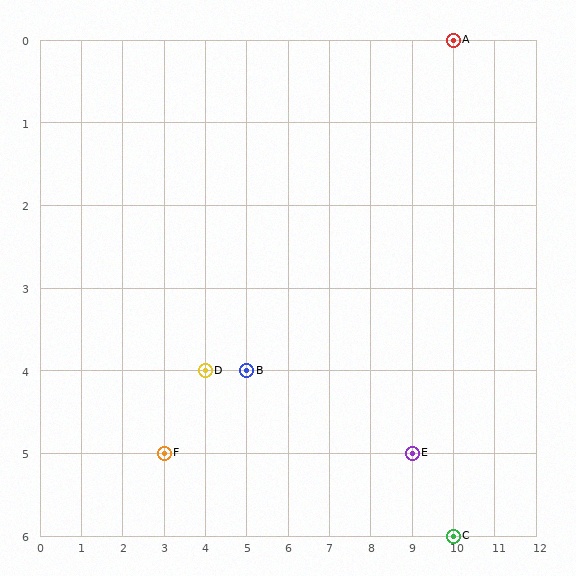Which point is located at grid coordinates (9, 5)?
Point E is at (9, 5).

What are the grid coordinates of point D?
Point D is at grid coordinates (4, 4).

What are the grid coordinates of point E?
Point E is at grid coordinates (9, 5).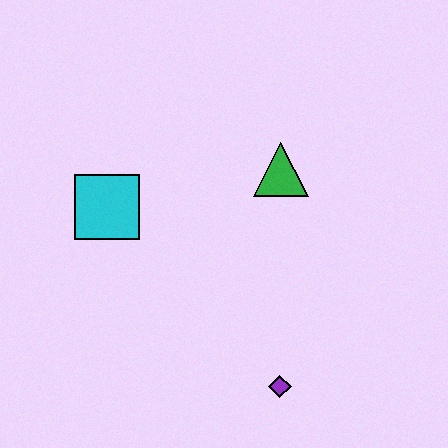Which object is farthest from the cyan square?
The purple diamond is farthest from the cyan square.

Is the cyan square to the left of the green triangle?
Yes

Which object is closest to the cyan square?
The green triangle is closest to the cyan square.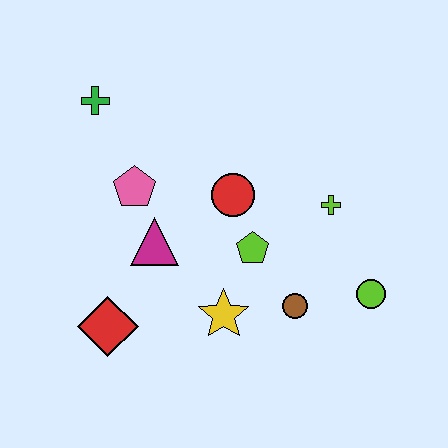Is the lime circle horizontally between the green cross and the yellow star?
No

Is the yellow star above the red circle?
No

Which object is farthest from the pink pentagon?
The lime circle is farthest from the pink pentagon.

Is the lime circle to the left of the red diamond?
No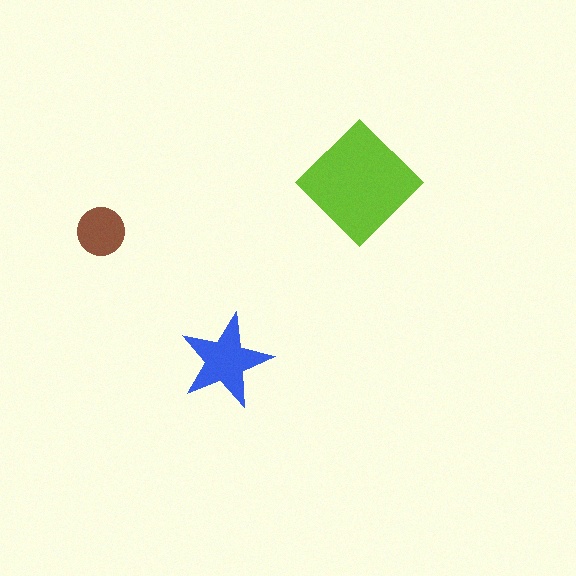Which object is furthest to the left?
The brown circle is leftmost.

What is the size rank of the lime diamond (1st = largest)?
1st.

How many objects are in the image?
There are 3 objects in the image.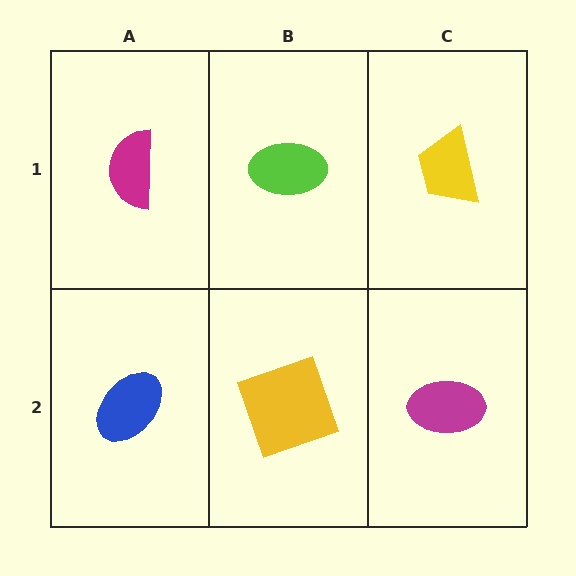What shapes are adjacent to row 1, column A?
A blue ellipse (row 2, column A), a lime ellipse (row 1, column B).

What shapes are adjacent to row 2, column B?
A lime ellipse (row 1, column B), a blue ellipse (row 2, column A), a magenta ellipse (row 2, column C).